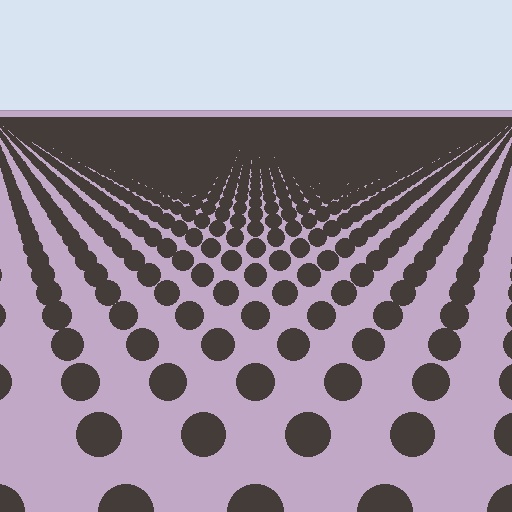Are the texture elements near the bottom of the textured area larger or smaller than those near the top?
Larger. Near the bottom, elements are closer to the viewer and appear at a bigger on-screen size.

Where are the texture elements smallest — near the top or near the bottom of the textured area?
Near the top.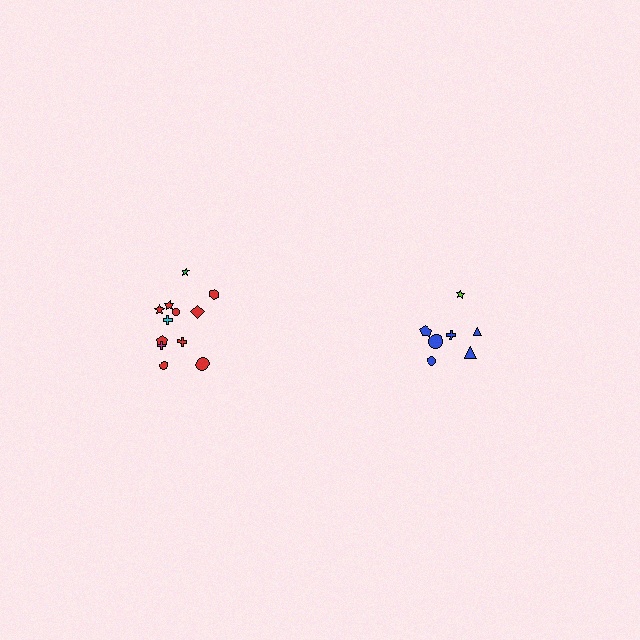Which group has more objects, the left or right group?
The left group.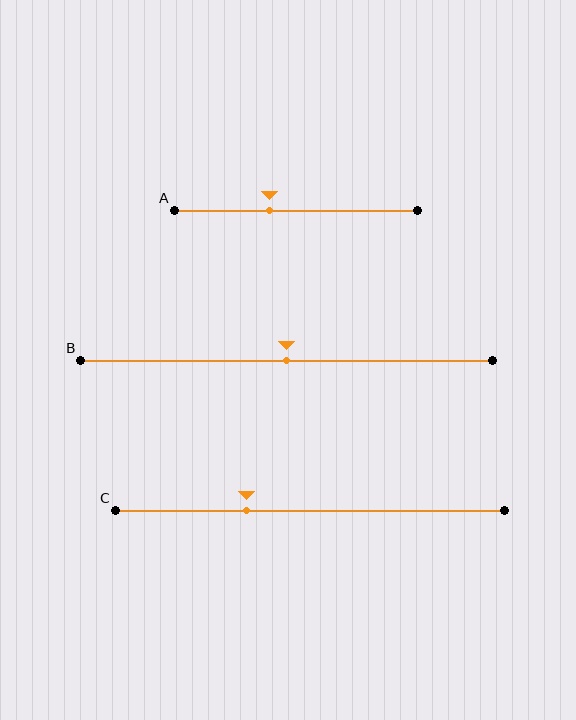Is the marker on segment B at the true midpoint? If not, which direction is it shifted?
Yes, the marker on segment B is at the true midpoint.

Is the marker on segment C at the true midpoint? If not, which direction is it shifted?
No, the marker on segment C is shifted to the left by about 16% of the segment length.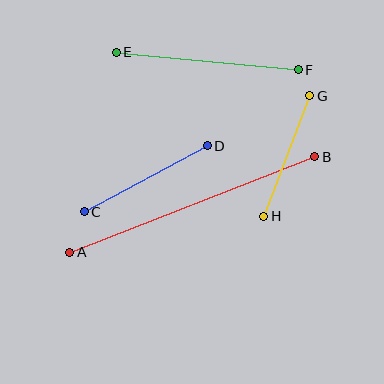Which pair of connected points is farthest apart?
Points A and B are farthest apart.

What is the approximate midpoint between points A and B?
The midpoint is at approximately (192, 205) pixels.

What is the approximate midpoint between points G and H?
The midpoint is at approximately (287, 156) pixels.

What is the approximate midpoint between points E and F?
The midpoint is at approximately (207, 61) pixels.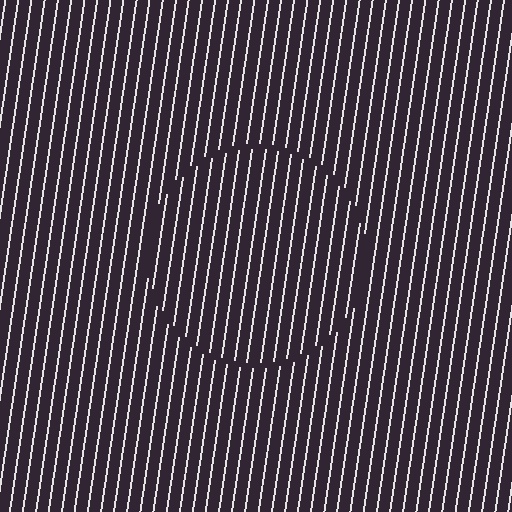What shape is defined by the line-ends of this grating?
An illusory circle. The interior of the shape contains the same grating, shifted by half a period — the contour is defined by the phase discontinuity where line-ends from the inner and outer gratings abut.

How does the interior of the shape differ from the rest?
The interior of the shape contains the same grating, shifted by half a period — the contour is defined by the phase discontinuity where line-ends from the inner and outer gratings abut.